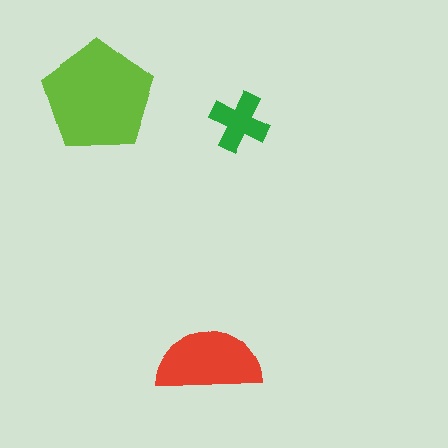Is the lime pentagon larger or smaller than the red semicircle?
Larger.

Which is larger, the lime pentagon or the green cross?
The lime pentagon.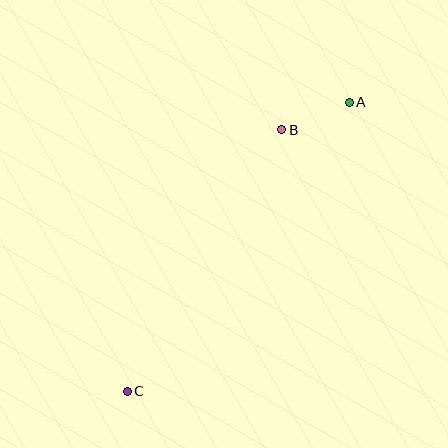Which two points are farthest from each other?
Points A and C are farthest from each other.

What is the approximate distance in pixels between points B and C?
The distance between B and C is approximately 304 pixels.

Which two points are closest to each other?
Points A and B are closest to each other.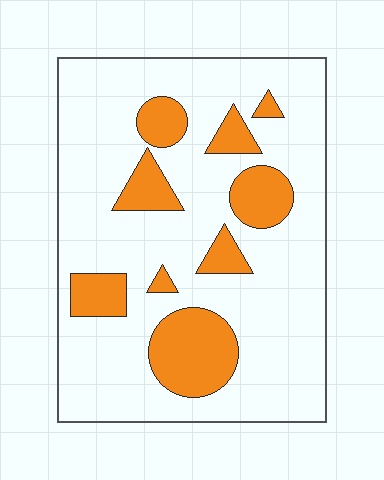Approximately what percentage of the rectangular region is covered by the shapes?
Approximately 20%.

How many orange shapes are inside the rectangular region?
9.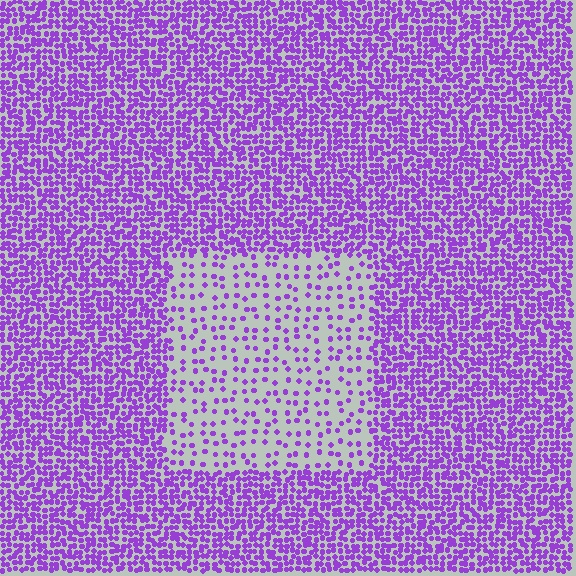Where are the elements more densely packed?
The elements are more densely packed outside the rectangle boundary.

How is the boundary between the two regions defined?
The boundary is defined by a change in element density (approximately 3.0x ratio). All elements are the same color, size, and shape.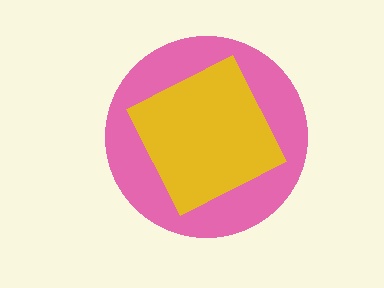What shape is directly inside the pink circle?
The yellow diamond.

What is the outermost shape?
The pink circle.